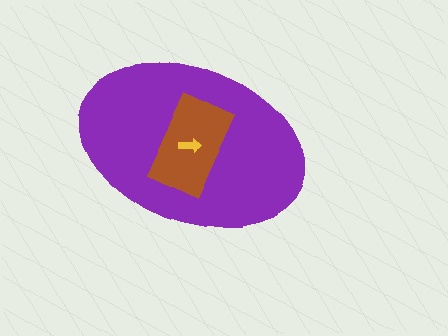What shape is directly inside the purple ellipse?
The brown rectangle.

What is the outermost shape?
The purple ellipse.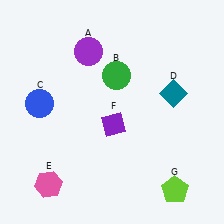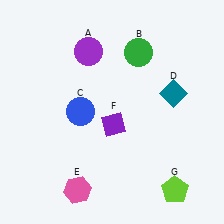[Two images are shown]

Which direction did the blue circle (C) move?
The blue circle (C) moved right.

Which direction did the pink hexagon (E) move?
The pink hexagon (E) moved right.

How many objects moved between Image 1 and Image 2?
3 objects moved between the two images.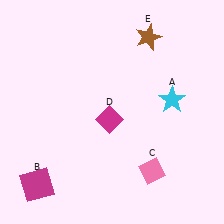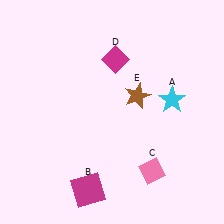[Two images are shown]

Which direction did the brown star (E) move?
The brown star (E) moved down.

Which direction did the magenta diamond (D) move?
The magenta diamond (D) moved up.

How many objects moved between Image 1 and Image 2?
3 objects moved between the two images.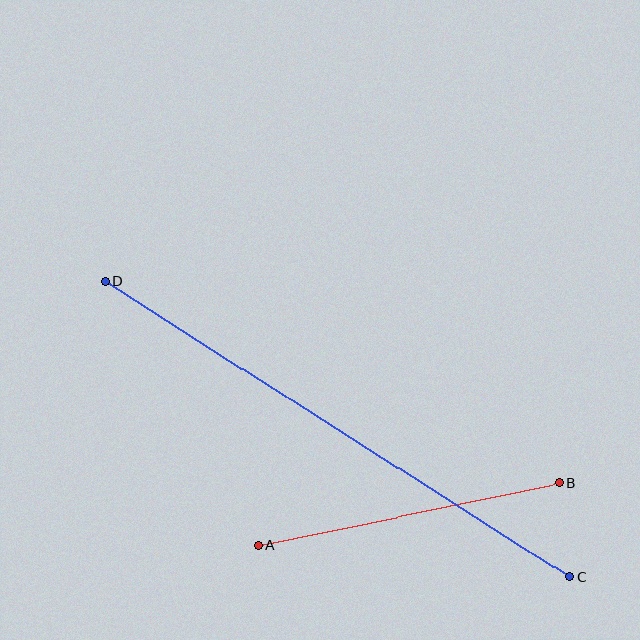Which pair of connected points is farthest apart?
Points C and D are farthest apart.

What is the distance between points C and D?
The distance is approximately 550 pixels.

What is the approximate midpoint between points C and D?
The midpoint is at approximately (337, 429) pixels.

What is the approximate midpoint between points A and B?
The midpoint is at approximately (409, 514) pixels.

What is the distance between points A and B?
The distance is approximately 307 pixels.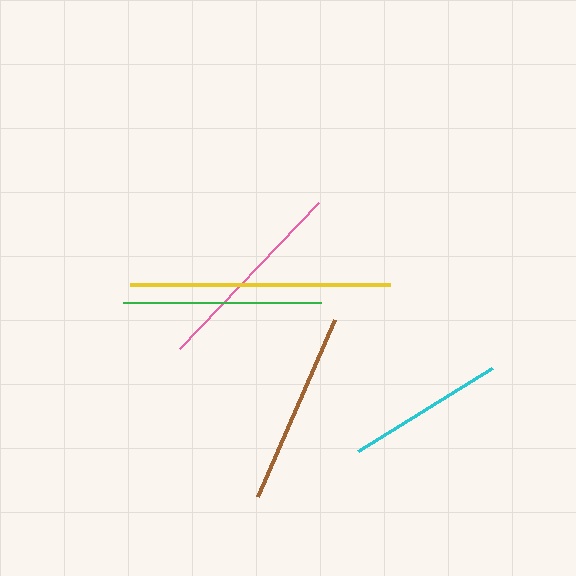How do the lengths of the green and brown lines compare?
The green and brown lines are approximately the same length.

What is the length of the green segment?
The green segment is approximately 198 pixels long.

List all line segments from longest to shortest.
From longest to shortest: yellow, pink, green, brown, cyan.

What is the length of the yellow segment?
The yellow segment is approximately 261 pixels long.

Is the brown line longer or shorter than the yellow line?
The yellow line is longer than the brown line.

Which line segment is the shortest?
The cyan line is the shortest at approximately 158 pixels.